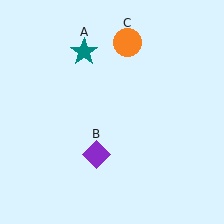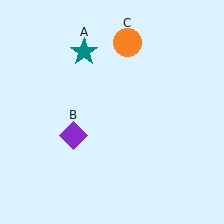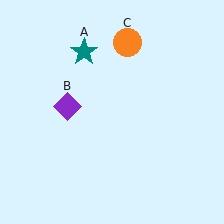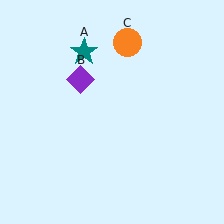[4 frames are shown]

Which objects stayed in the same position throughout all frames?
Teal star (object A) and orange circle (object C) remained stationary.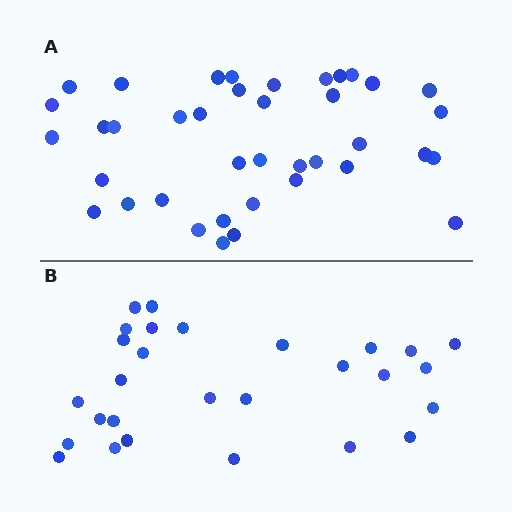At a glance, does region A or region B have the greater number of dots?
Region A (the top region) has more dots.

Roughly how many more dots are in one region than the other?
Region A has roughly 12 or so more dots than region B.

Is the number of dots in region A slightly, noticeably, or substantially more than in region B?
Region A has noticeably more, but not dramatically so. The ratio is roughly 1.4 to 1.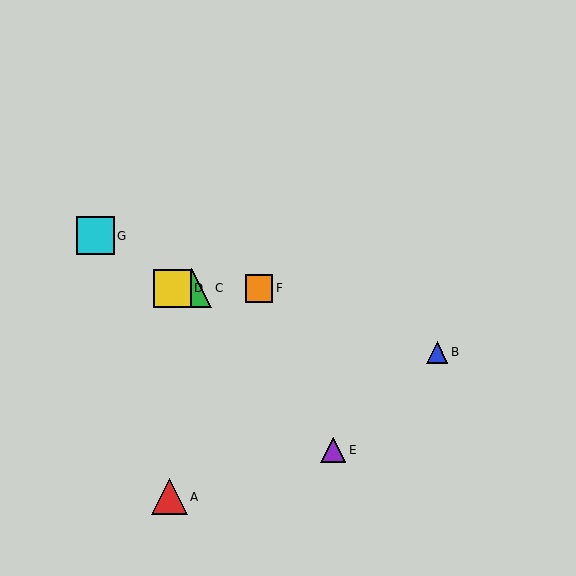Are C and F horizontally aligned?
Yes, both are at y≈288.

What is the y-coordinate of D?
Object D is at y≈288.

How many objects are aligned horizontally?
3 objects (C, D, F) are aligned horizontally.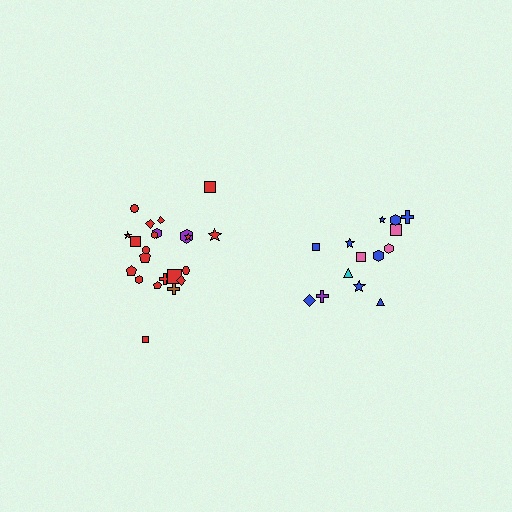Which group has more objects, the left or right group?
The left group.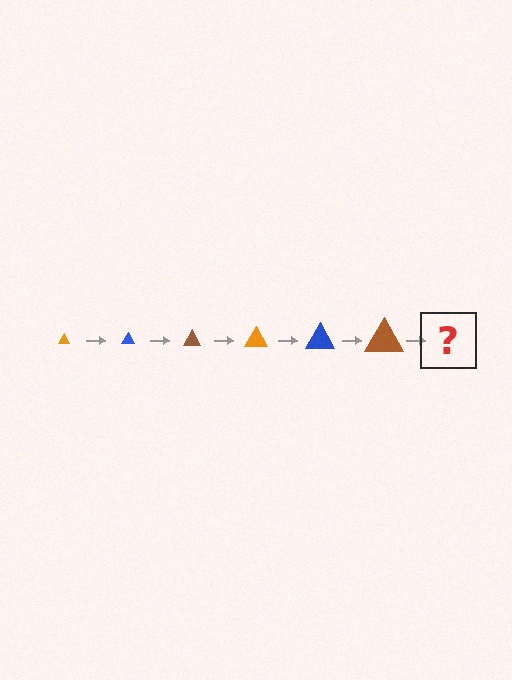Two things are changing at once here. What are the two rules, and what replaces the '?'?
The two rules are that the triangle grows larger each step and the color cycles through orange, blue, and brown. The '?' should be an orange triangle, larger than the previous one.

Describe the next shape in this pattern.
It should be an orange triangle, larger than the previous one.